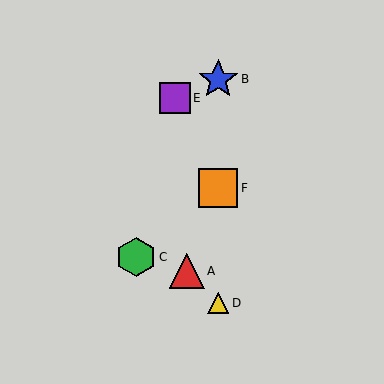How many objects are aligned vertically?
3 objects (B, D, F) are aligned vertically.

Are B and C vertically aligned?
No, B is at x≈218 and C is at x≈136.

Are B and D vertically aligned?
Yes, both are at x≈218.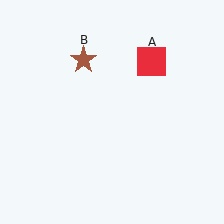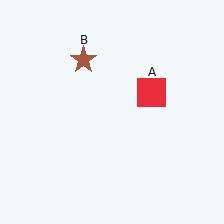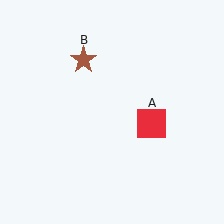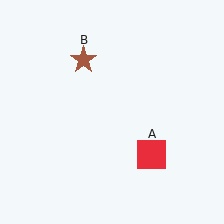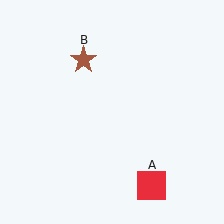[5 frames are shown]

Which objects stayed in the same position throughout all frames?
Brown star (object B) remained stationary.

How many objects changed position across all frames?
1 object changed position: red square (object A).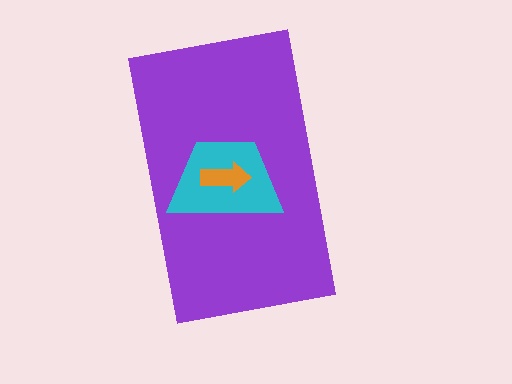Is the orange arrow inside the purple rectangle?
Yes.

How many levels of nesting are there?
3.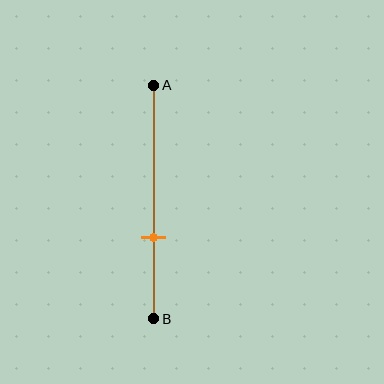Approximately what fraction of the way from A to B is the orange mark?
The orange mark is approximately 65% of the way from A to B.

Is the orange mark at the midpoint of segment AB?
No, the mark is at about 65% from A, not at the 50% midpoint.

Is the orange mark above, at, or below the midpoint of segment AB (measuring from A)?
The orange mark is below the midpoint of segment AB.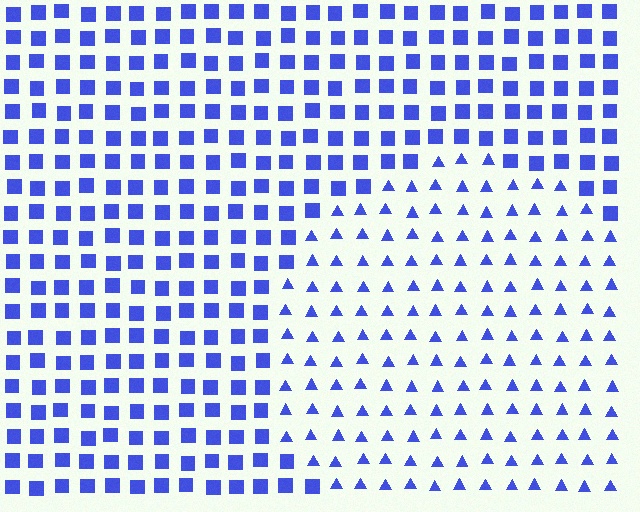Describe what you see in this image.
The image is filled with small blue elements arranged in a uniform grid. A circle-shaped region contains triangles, while the surrounding area contains squares. The boundary is defined purely by the change in element shape.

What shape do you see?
I see a circle.